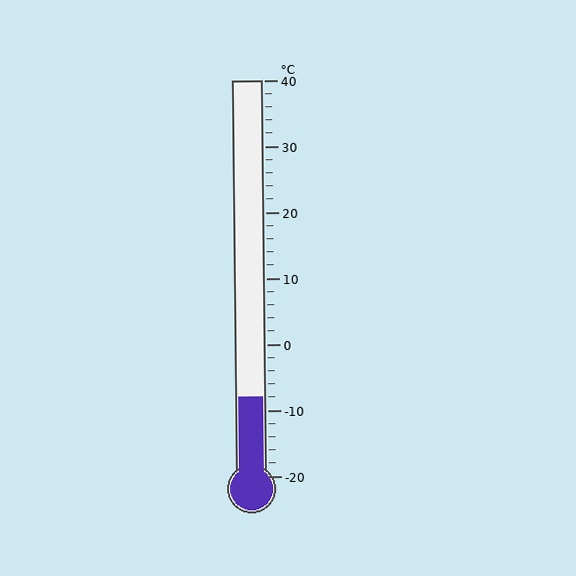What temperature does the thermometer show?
The thermometer shows approximately -8°C.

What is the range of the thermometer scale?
The thermometer scale ranges from -20°C to 40°C.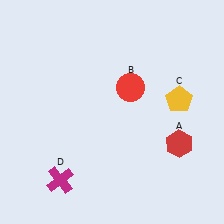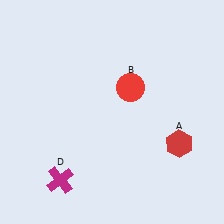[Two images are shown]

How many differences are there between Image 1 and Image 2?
There is 1 difference between the two images.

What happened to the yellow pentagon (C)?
The yellow pentagon (C) was removed in Image 2. It was in the top-right area of Image 1.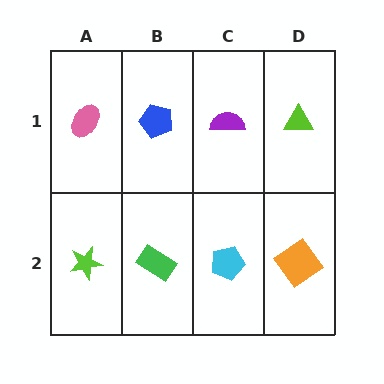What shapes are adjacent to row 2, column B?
A blue pentagon (row 1, column B), a lime star (row 2, column A), a cyan pentagon (row 2, column C).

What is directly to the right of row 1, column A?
A blue pentagon.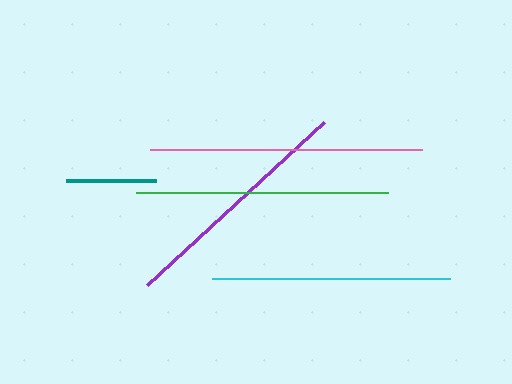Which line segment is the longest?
The pink line is the longest at approximately 271 pixels.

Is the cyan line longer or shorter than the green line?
The green line is longer than the cyan line.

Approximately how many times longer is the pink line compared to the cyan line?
The pink line is approximately 1.1 times the length of the cyan line.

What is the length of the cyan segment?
The cyan segment is approximately 238 pixels long.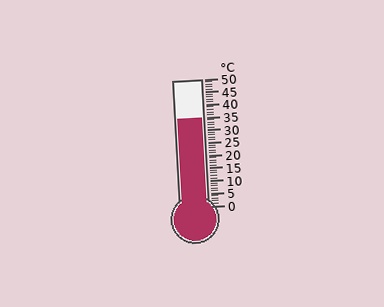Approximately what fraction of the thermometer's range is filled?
The thermometer is filled to approximately 70% of its range.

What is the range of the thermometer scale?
The thermometer scale ranges from 0°C to 50°C.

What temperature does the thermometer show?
The thermometer shows approximately 35°C.